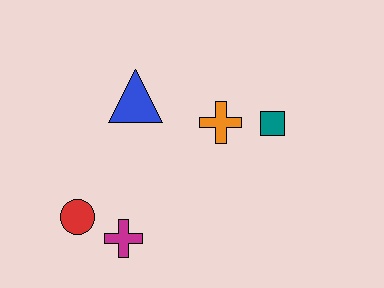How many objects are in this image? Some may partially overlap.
There are 5 objects.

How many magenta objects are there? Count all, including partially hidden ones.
There is 1 magenta object.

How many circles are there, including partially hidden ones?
There is 1 circle.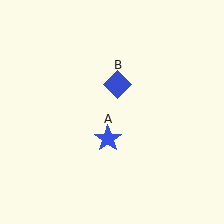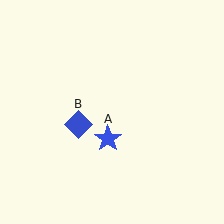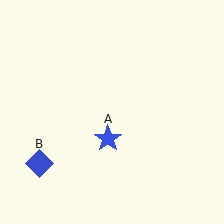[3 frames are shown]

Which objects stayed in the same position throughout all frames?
Blue star (object A) remained stationary.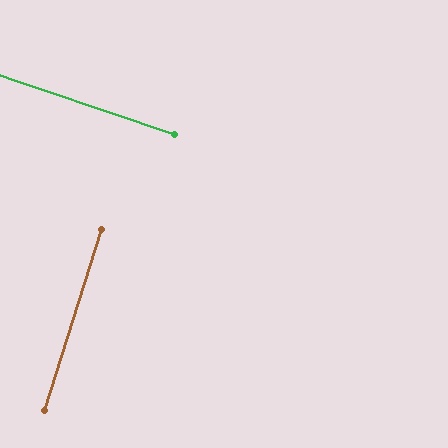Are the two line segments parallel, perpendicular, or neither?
Perpendicular — they meet at approximately 89°.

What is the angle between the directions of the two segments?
Approximately 89 degrees.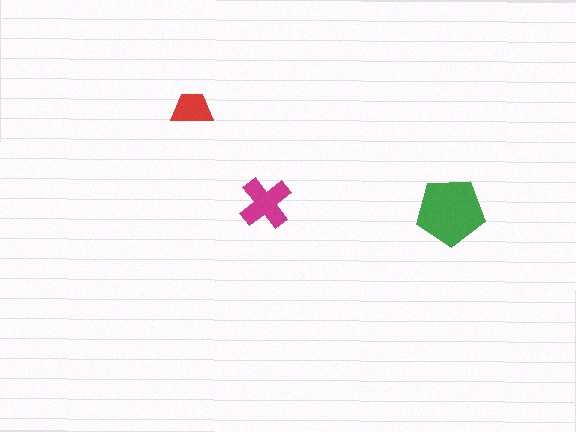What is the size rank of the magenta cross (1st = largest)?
2nd.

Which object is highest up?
The red trapezoid is topmost.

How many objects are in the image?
There are 3 objects in the image.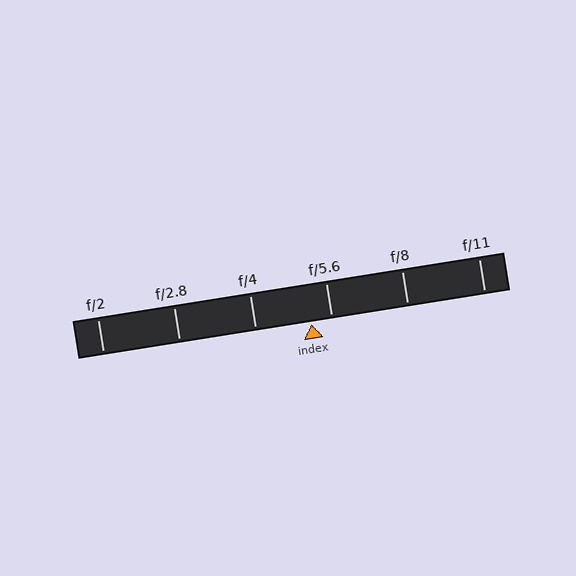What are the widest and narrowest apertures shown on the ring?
The widest aperture shown is f/2 and the narrowest is f/11.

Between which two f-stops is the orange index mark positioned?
The index mark is between f/4 and f/5.6.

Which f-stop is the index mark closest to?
The index mark is closest to f/5.6.